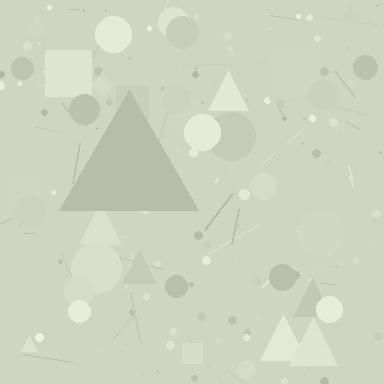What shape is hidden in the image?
A triangle is hidden in the image.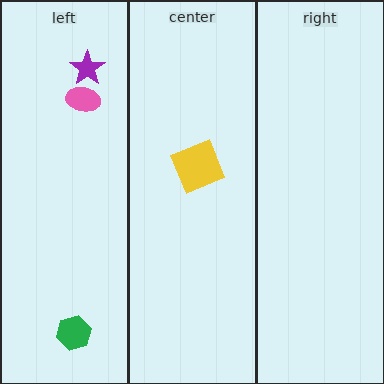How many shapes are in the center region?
1.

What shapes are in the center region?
The yellow square.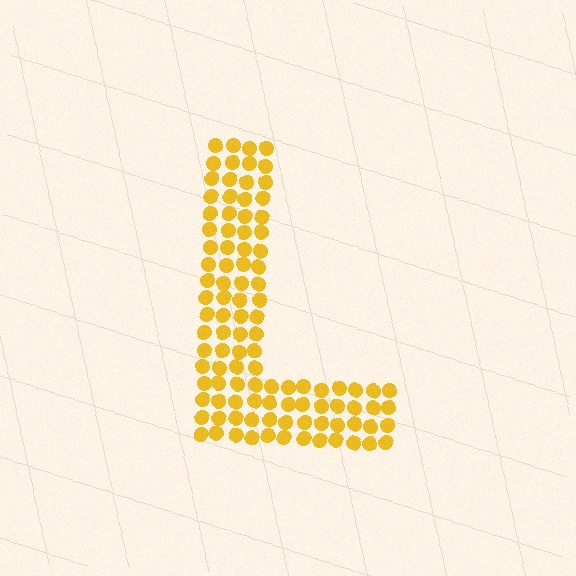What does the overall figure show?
The overall figure shows the letter L.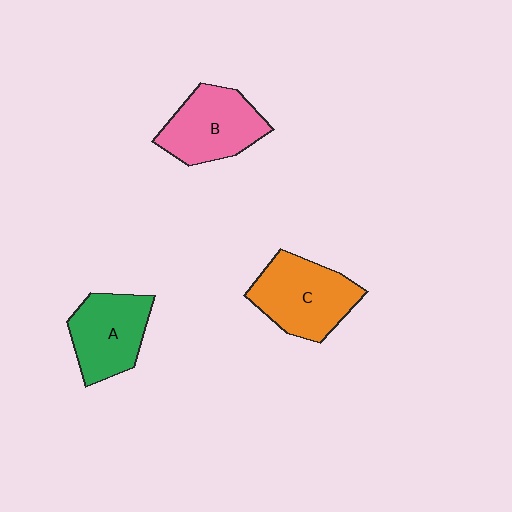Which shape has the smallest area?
Shape A (green).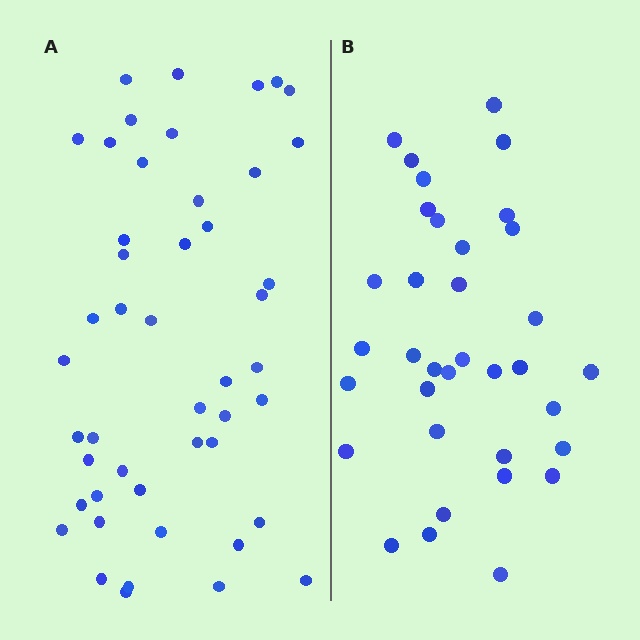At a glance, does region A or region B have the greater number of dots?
Region A (the left region) has more dots.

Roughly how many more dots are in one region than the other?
Region A has roughly 12 or so more dots than region B.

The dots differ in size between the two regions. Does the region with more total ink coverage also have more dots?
No. Region B has more total ink coverage because its dots are larger, but region A actually contains more individual dots. Total area can be misleading — the number of items is what matters here.